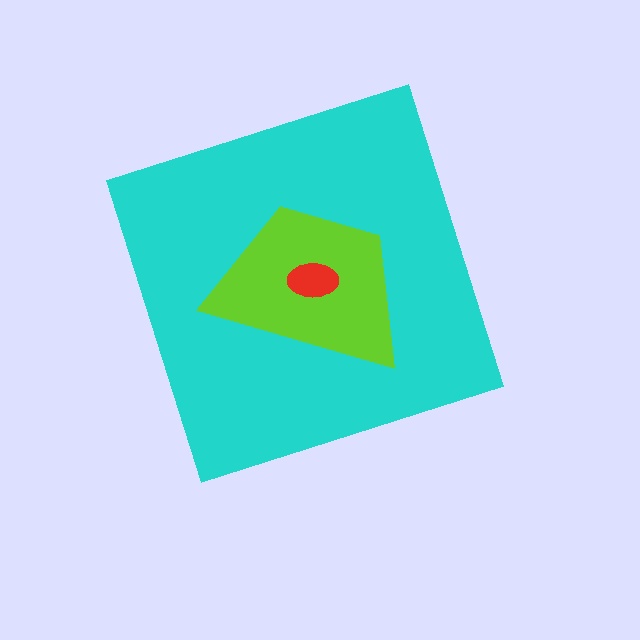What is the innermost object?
The red ellipse.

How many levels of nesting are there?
3.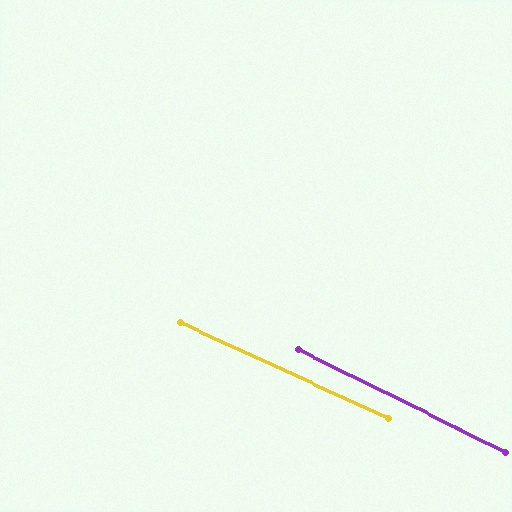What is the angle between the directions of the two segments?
Approximately 2 degrees.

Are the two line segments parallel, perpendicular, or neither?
Parallel — their directions differ by only 1.7°.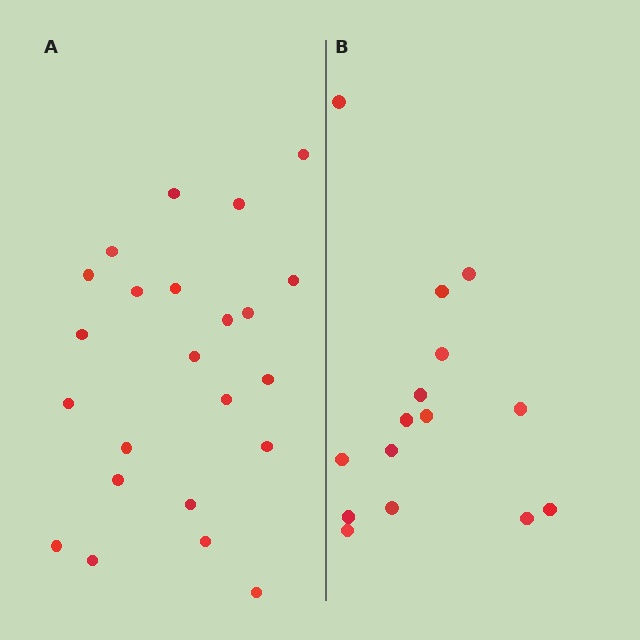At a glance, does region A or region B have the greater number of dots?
Region A (the left region) has more dots.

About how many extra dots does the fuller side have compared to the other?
Region A has roughly 8 or so more dots than region B.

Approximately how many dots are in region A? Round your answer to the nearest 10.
About 20 dots. (The exact count is 23, which rounds to 20.)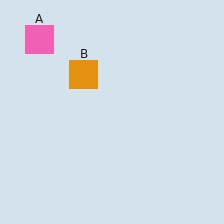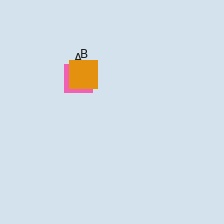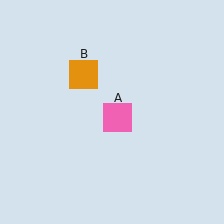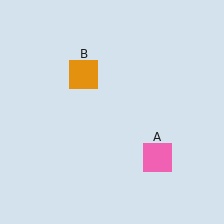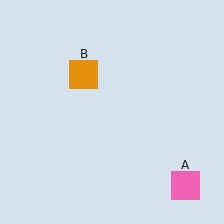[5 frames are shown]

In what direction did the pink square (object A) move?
The pink square (object A) moved down and to the right.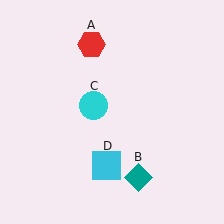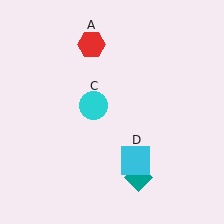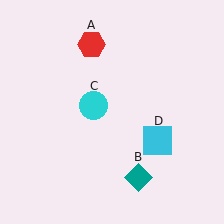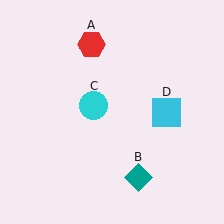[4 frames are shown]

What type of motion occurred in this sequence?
The cyan square (object D) rotated counterclockwise around the center of the scene.